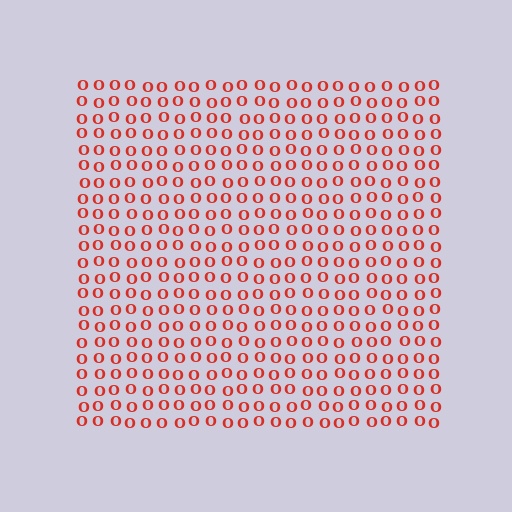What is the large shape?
The large shape is a square.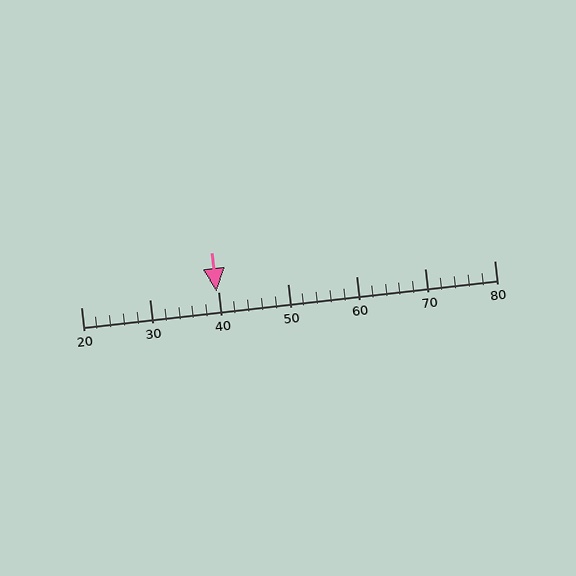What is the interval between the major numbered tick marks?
The major tick marks are spaced 10 units apart.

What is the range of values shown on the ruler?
The ruler shows values from 20 to 80.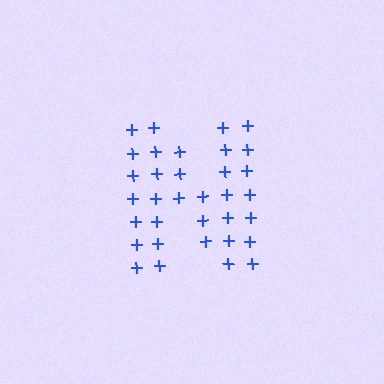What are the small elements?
The small elements are plus signs.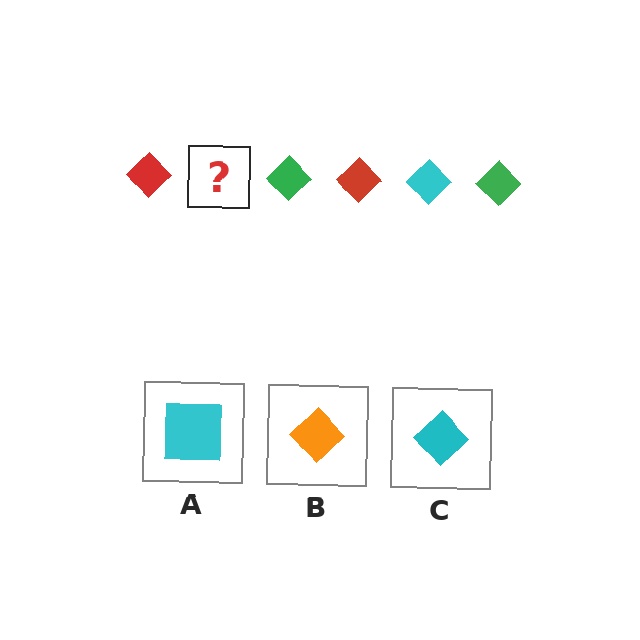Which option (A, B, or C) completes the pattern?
C.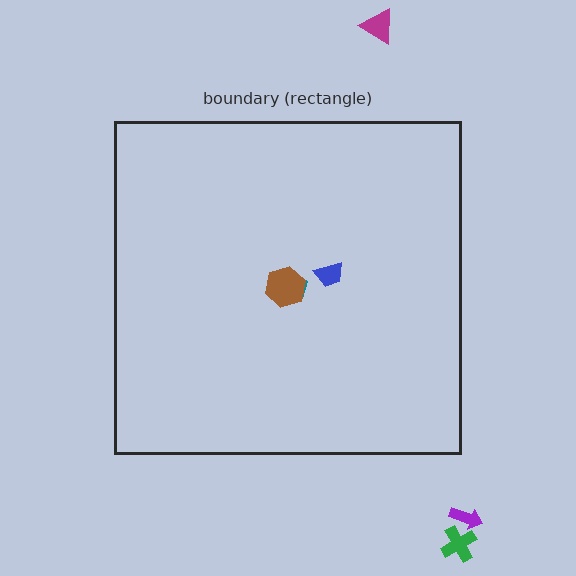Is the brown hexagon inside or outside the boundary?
Inside.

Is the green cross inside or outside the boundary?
Outside.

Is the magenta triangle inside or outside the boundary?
Outside.